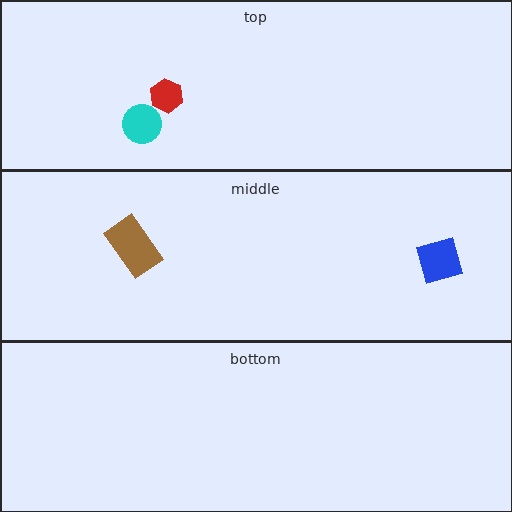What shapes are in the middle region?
The brown rectangle, the blue square.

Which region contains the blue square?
The middle region.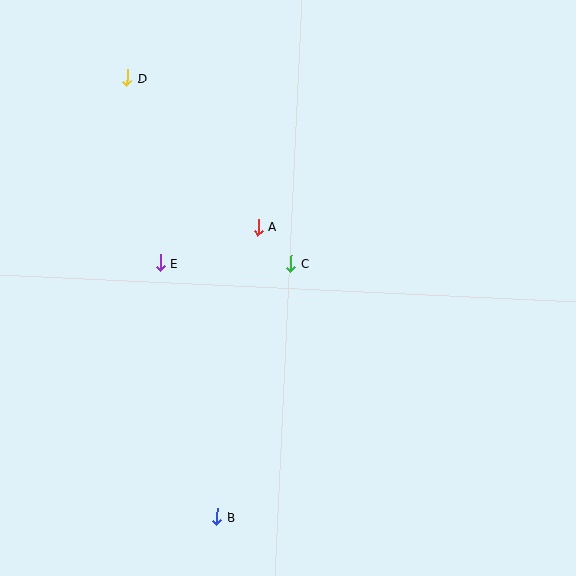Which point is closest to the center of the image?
Point C at (291, 263) is closest to the center.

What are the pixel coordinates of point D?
Point D is at (127, 78).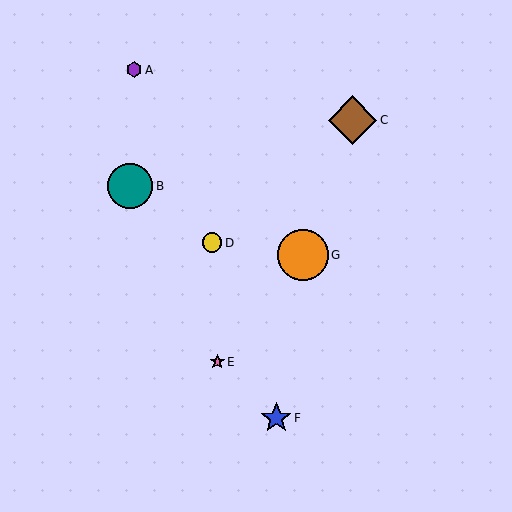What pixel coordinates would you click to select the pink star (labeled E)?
Click at (217, 362) to select the pink star E.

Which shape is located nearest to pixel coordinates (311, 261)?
The orange circle (labeled G) at (303, 255) is nearest to that location.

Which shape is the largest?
The orange circle (labeled G) is the largest.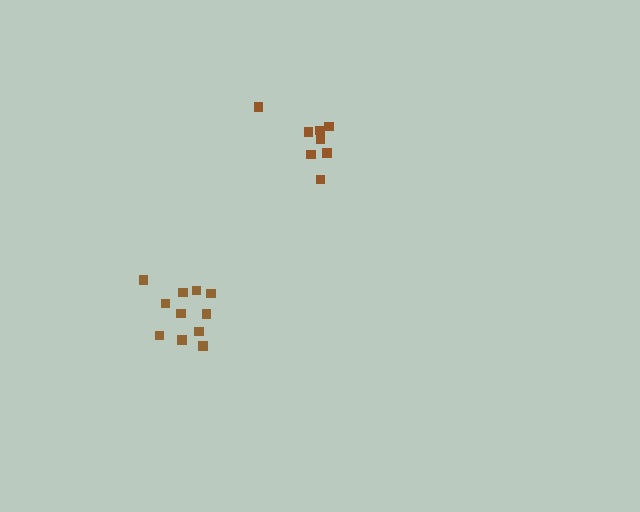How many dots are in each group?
Group 1: 8 dots, Group 2: 11 dots (19 total).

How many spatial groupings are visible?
There are 2 spatial groupings.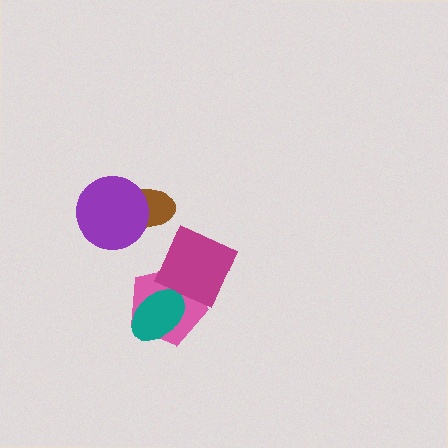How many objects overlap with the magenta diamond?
2 objects overlap with the magenta diamond.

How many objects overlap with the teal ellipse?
2 objects overlap with the teal ellipse.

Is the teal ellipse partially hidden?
Yes, it is partially covered by another shape.